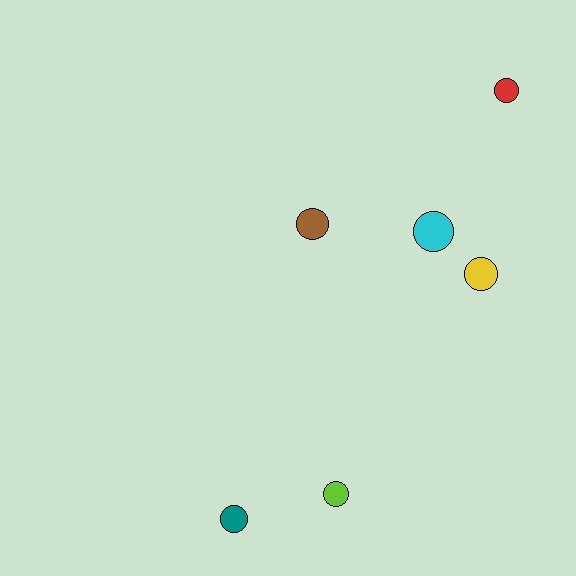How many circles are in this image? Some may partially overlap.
There are 6 circles.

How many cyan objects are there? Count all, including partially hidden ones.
There is 1 cyan object.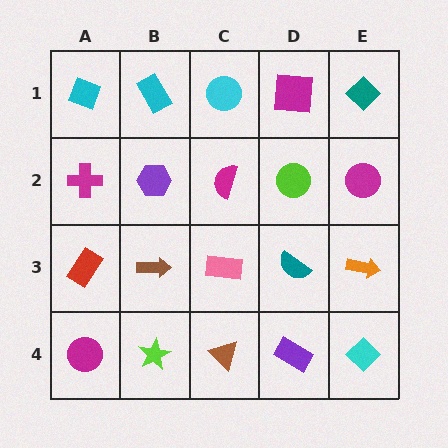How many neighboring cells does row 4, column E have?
2.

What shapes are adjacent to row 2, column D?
A magenta square (row 1, column D), a teal semicircle (row 3, column D), a magenta semicircle (row 2, column C), a magenta circle (row 2, column E).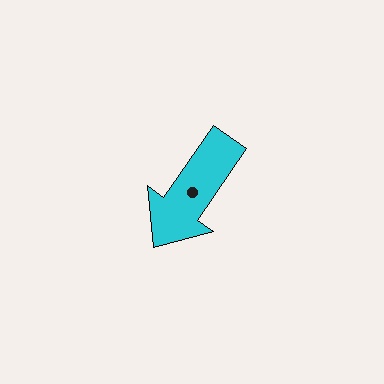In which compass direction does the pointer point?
Southwest.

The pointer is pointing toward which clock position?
Roughly 7 o'clock.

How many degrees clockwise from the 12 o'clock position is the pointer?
Approximately 214 degrees.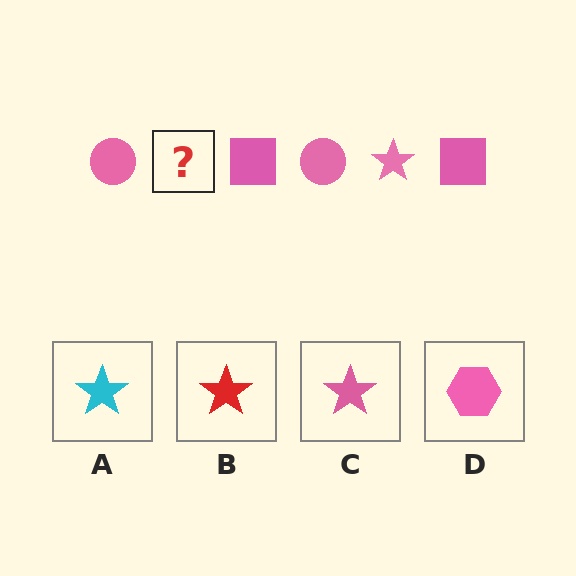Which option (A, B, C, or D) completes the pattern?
C.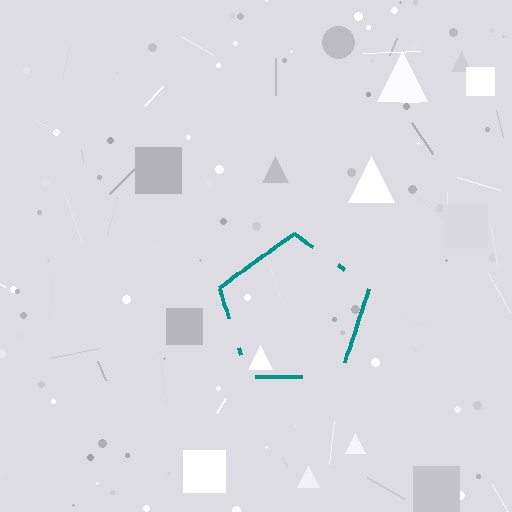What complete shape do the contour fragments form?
The contour fragments form a pentagon.